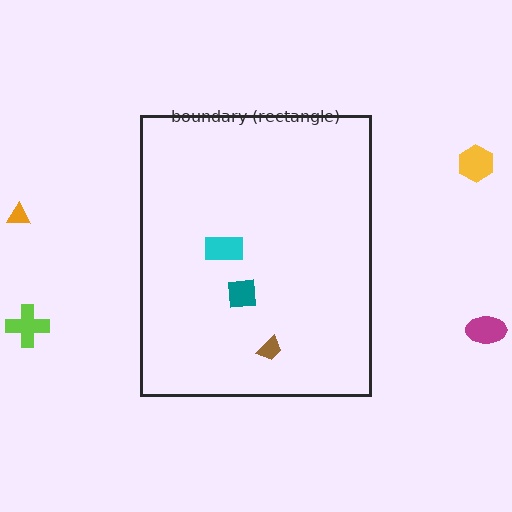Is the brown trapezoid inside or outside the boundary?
Inside.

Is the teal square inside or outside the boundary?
Inside.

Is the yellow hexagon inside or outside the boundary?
Outside.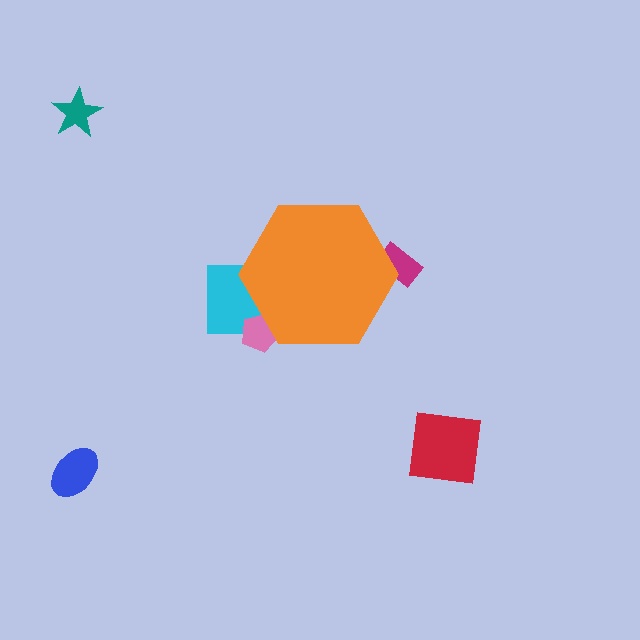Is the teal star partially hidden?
No, the teal star is fully visible.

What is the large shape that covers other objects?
An orange hexagon.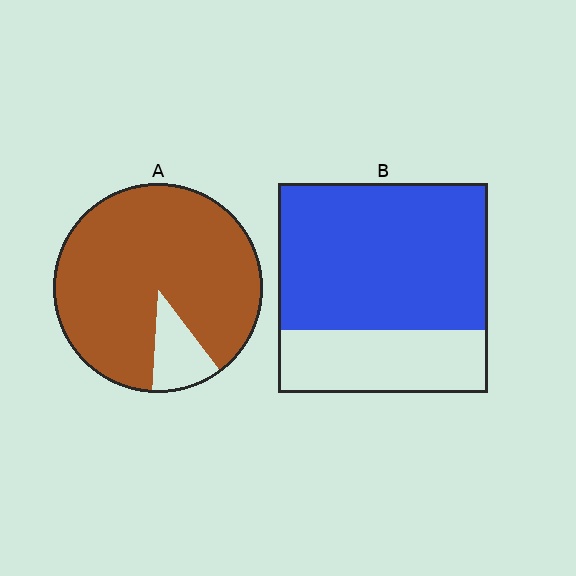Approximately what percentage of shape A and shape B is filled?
A is approximately 90% and B is approximately 70%.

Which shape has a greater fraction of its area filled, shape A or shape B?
Shape A.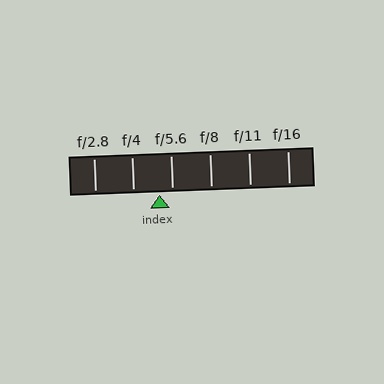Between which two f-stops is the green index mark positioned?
The index mark is between f/4 and f/5.6.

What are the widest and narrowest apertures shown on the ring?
The widest aperture shown is f/2.8 and the narrowest is f/16.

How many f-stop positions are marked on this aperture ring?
There are 6 f-stop positions marked.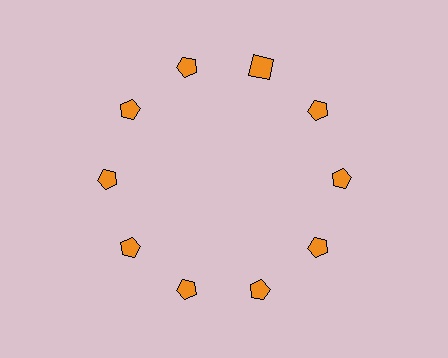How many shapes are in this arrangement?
There are 10 shapes arranged in a ring pattern.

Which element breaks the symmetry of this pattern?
The orange square at roughly the 1 o'clock position breaks the symmetry. All other shapes are orange pentagons.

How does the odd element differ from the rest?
It has a different shape: square instead of pentagon.